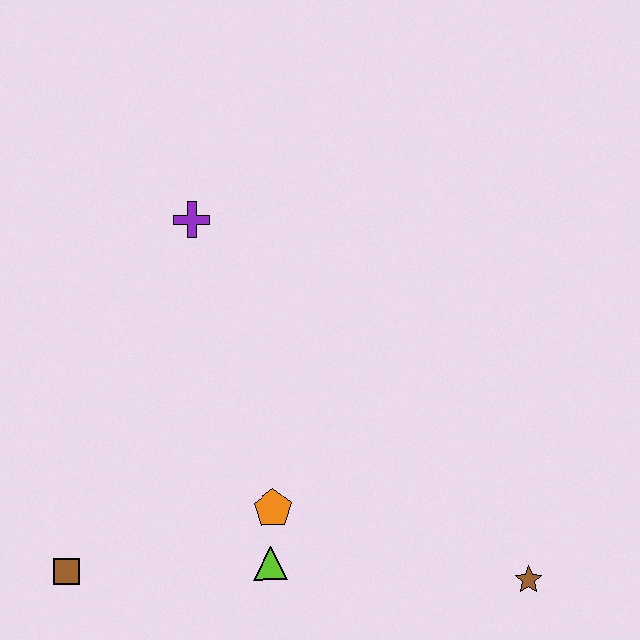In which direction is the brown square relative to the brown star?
The brown square is to the left of the brown star.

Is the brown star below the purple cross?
Yes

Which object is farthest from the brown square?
The brown star is farthest from the brown square.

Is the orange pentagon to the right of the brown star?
No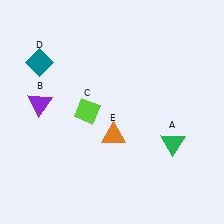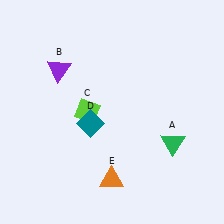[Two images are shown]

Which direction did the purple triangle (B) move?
The purple triangle (B) moved up.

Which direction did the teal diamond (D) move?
The teal diamond (D) moved down.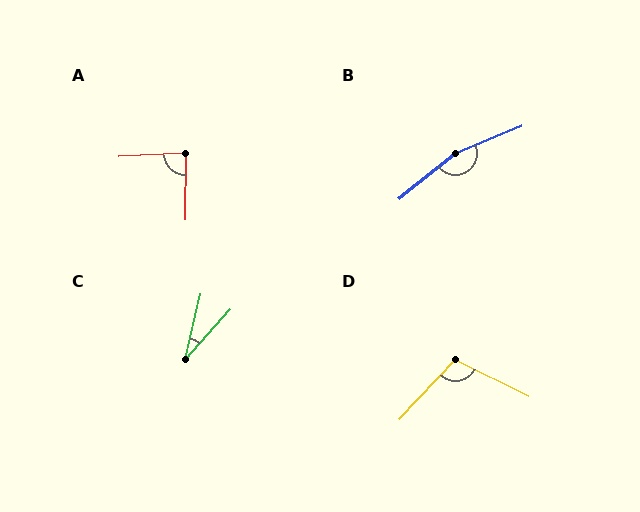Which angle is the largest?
B, at approximately 163 degrees.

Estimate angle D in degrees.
Approximately 106 degrees.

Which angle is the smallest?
C, at approximately 29 degrees.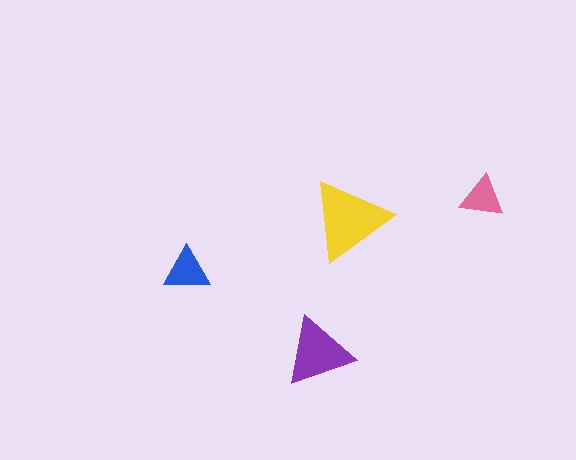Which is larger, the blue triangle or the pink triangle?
The blue one.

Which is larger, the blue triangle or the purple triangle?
The purple one.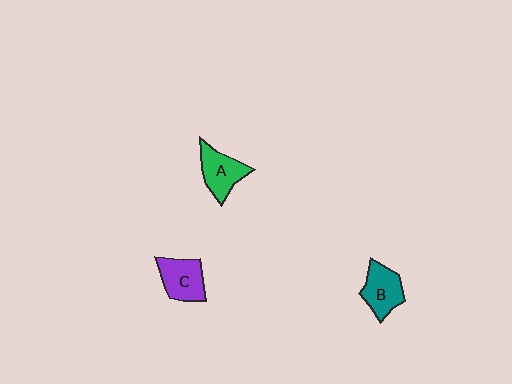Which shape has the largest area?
Shape C (purple).